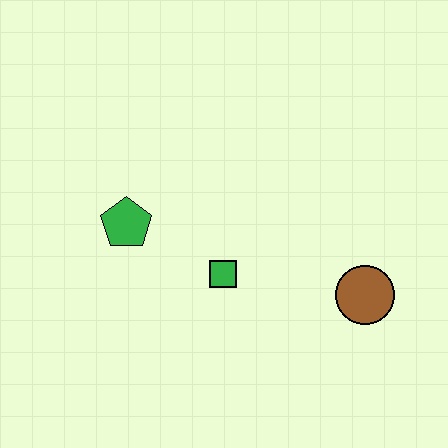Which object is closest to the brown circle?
The green square is closest to the brown circle.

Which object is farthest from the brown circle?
The green pentagon is farthest from the brown circle.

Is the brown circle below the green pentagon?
Yes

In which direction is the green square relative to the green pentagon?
The green square is to the right of the green pentagon.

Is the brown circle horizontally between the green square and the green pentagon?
No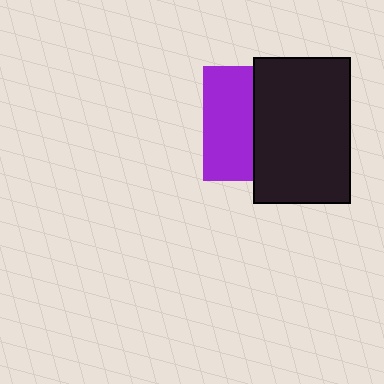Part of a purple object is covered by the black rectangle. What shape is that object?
It is a square.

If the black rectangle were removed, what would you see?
You would see the complete purple square.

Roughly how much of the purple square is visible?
A small part of it is visible (roughly 44%).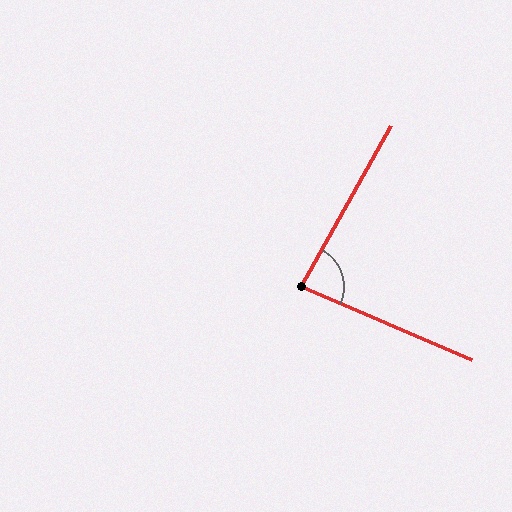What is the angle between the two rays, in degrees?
Approximately 84 degrees.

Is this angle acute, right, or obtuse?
It is acute.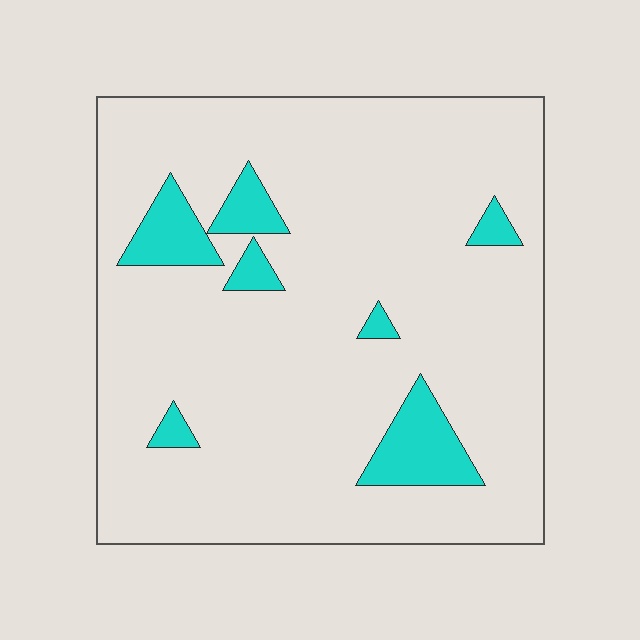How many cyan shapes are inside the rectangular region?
7.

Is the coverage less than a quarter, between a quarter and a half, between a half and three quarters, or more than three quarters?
Less than a quarter.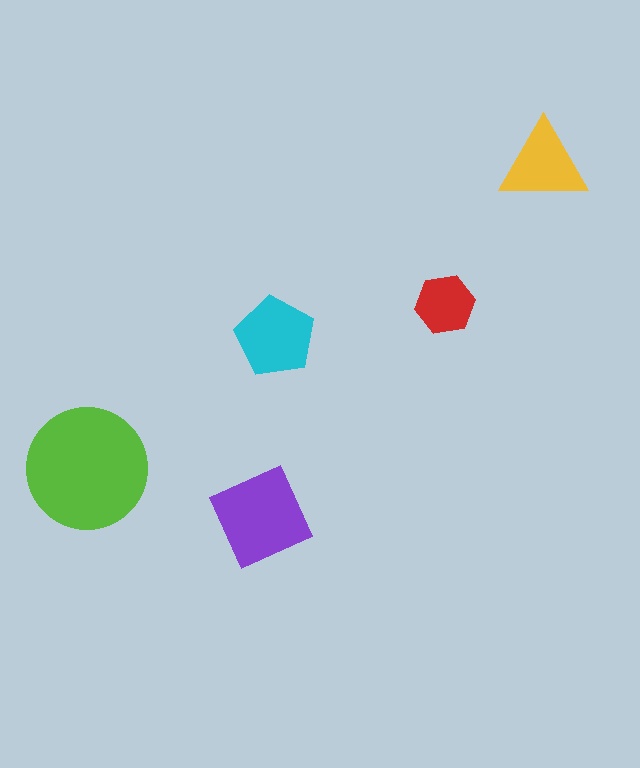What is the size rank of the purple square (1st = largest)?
2nd.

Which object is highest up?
The yellow triangle is topmost.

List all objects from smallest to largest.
The red hexagon, the yellow triangle, the cyan pentagon, the purple square, the lime circle.